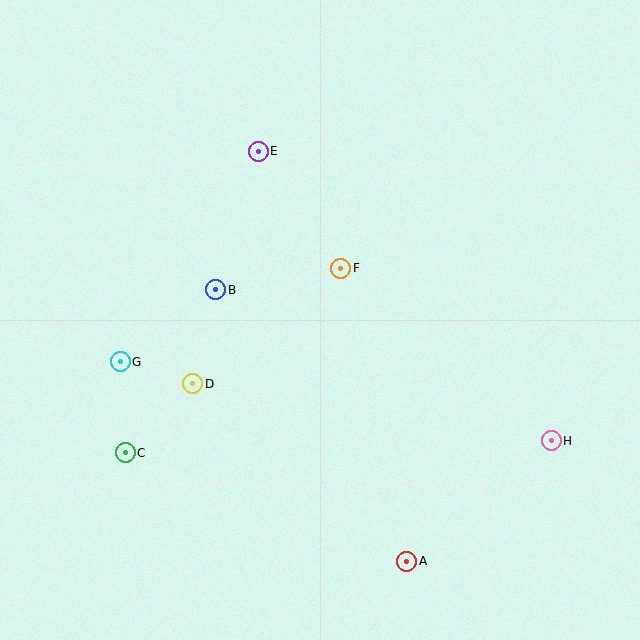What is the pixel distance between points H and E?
The distance between H and E is 412 pixels.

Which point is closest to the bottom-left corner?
Point C is closest to the bottom-left corner.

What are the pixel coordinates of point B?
Point B is at (216, 290).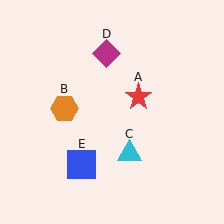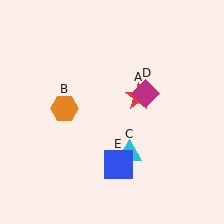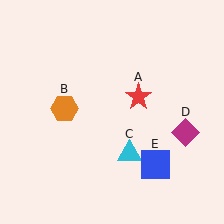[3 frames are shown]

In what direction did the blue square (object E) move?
The blue square (object E) moved right.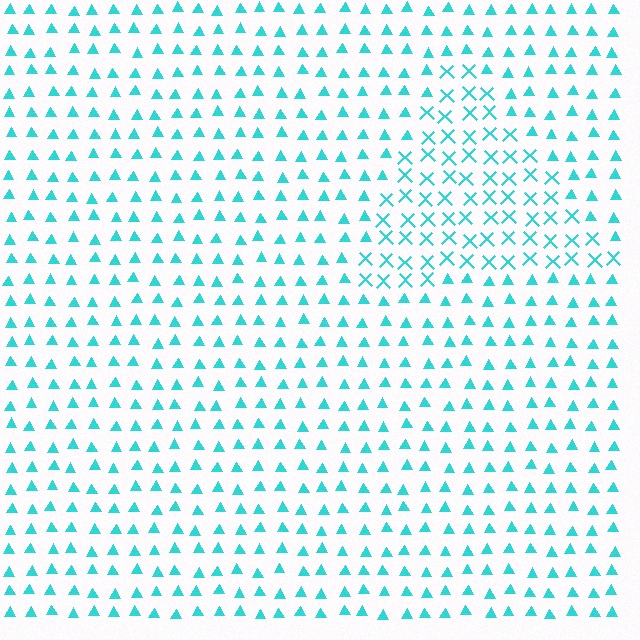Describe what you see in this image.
The image is filled with small cyan elements arranged in a uniform grid. A triangle-shaped region contains X marks, while the surrounding area contains triangles. The boundary is defined purely by the change in element shape.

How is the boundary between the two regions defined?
The boundary is defined by a change in element shape: X marks inside vs. triangles outside. All elements share the same color and spacing.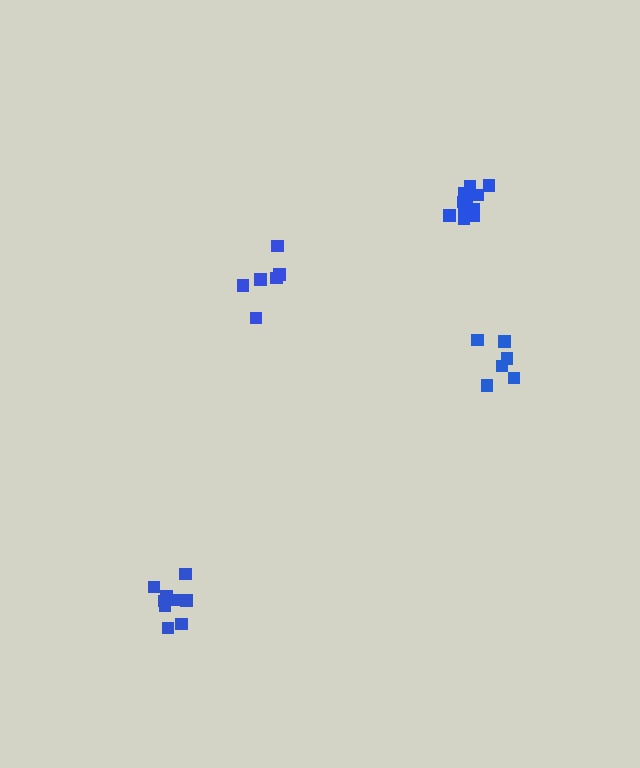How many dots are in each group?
Group 1: 11 dots, Group 2: 9 dots, Group 3: 6 dots, Group 4: 6 dots (32 total).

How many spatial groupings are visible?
There are 4 spatial groupings.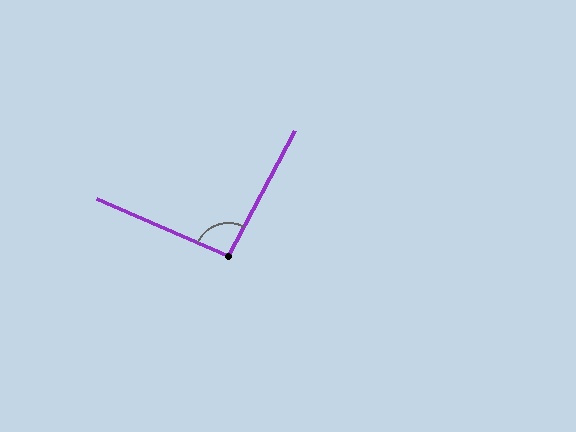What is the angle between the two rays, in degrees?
Approximately 95 degrees.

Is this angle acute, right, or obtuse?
It is approximately a right angle.